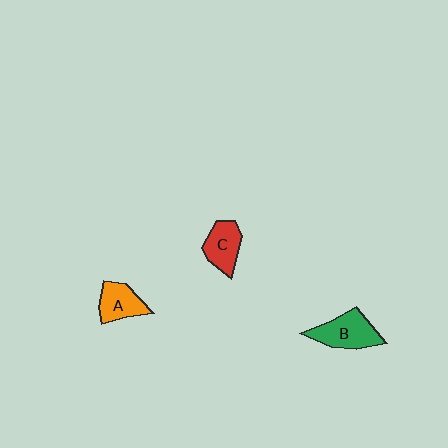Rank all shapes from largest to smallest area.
From largest to smallest: B (green), C (red), A (orange).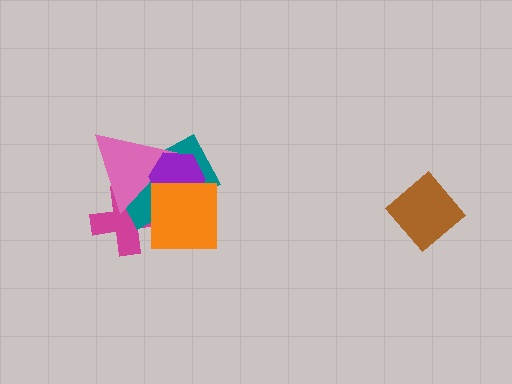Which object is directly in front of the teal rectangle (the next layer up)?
The pink triangle is directly in front of the teal rectangle.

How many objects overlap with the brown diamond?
0 objects overlap with the brown diamond.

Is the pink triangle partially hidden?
Yes, it is partially covered by another shape.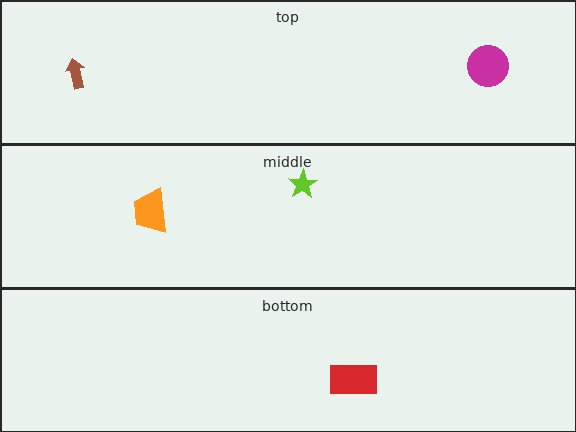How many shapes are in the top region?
2.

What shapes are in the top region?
The magenta circle, the brown arrow.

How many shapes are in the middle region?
2.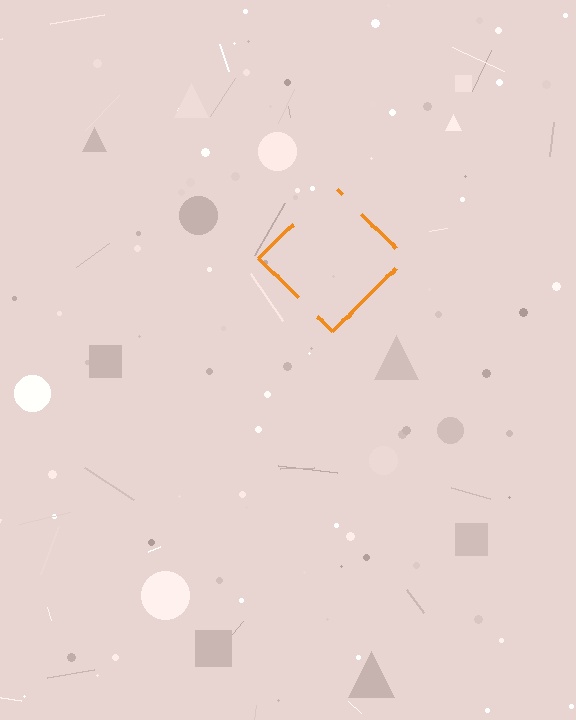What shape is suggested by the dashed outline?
The dashed outline suggests a diamond.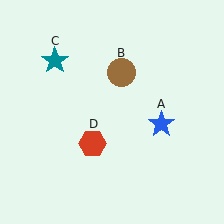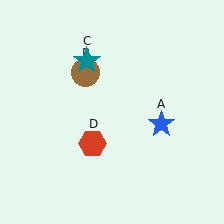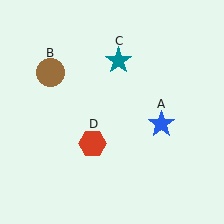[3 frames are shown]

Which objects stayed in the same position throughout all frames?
Blue star (object A) and red hexagon (object D) remained stationary.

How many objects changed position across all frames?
2 objects changed position: brown circle (object B), teal star (object C).